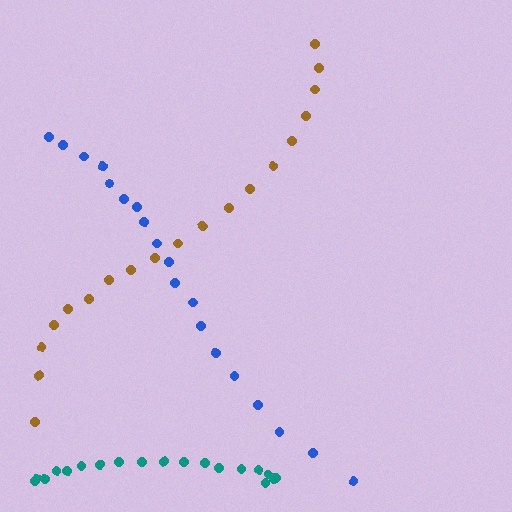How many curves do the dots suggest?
There are 3 distinct paths.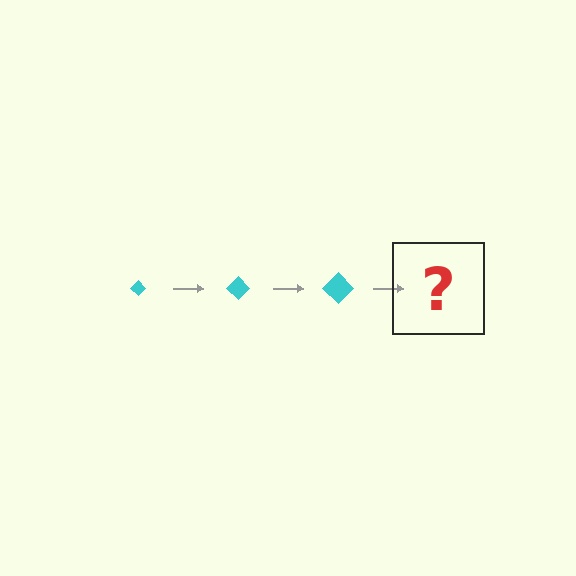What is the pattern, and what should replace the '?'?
The pattern is that the diamond gets progressively larger each step. The '?' should be a cyan diamond, larger than the previous one.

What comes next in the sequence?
The next element should be a cyan diamond, larger than the previous one.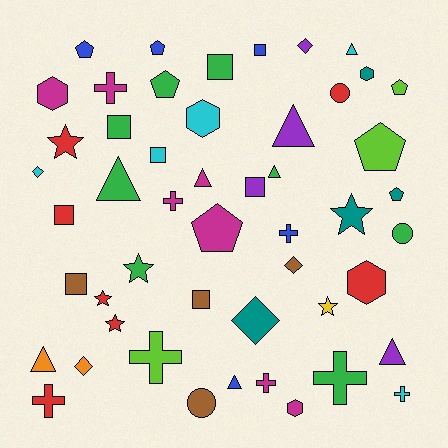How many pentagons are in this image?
There are 7 pentagons.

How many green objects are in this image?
There are 8 green objects.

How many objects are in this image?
There are 50 objects.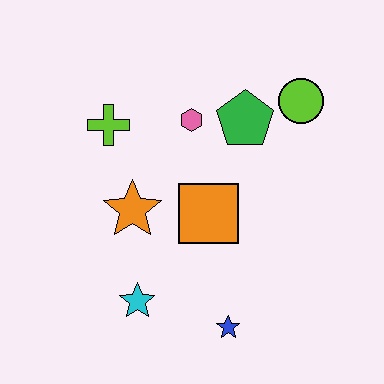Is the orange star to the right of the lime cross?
Yes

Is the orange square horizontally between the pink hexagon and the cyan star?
No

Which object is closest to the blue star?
The cyan star is closest to the blue star.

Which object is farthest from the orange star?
The lime circle is farthest from the orange star.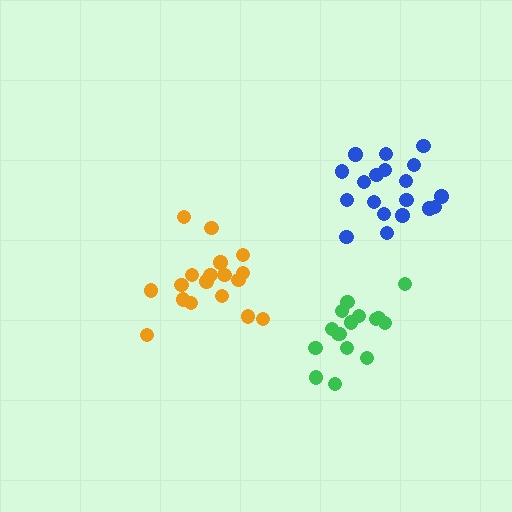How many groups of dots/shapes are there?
There are 3 groups.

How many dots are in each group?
Group 1: 16 dots, Group 2: 19 dots, Group 3: 19 dots (54 total).